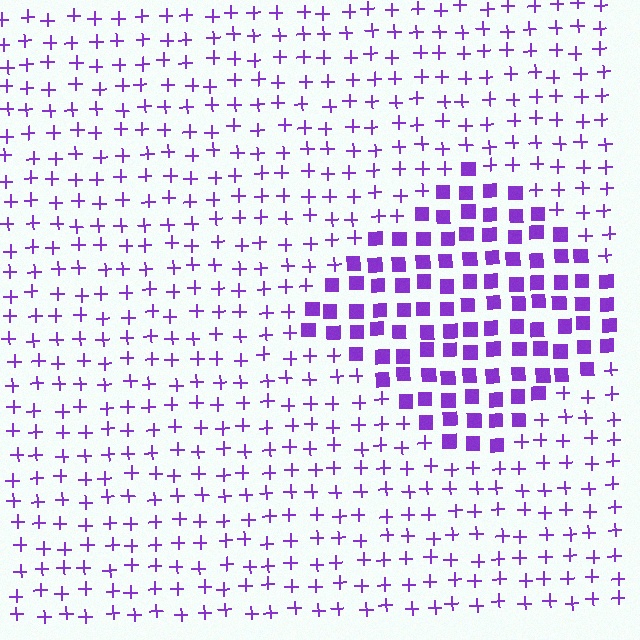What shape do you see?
I see a diamond.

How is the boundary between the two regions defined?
The boundary is defined by a change in element shape: squares inside vs. plus signs outside. All elements share the same color and spacing.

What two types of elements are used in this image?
The image uses squares inside the diamond region and plus signs outside it.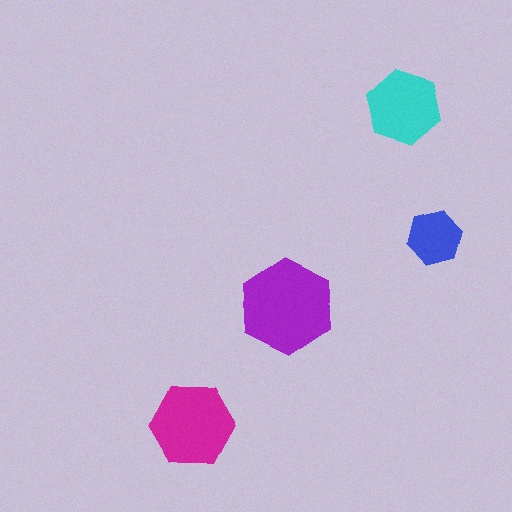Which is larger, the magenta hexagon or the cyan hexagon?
The magenta one.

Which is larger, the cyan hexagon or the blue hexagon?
The cyan one.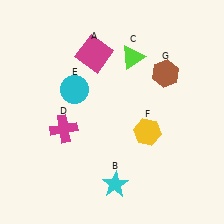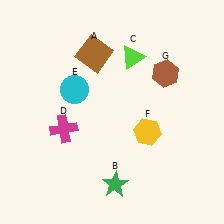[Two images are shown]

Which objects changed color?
A changed from magenta to brown. B changed from cyan to green.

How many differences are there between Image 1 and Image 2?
There are 2 differences between the two images.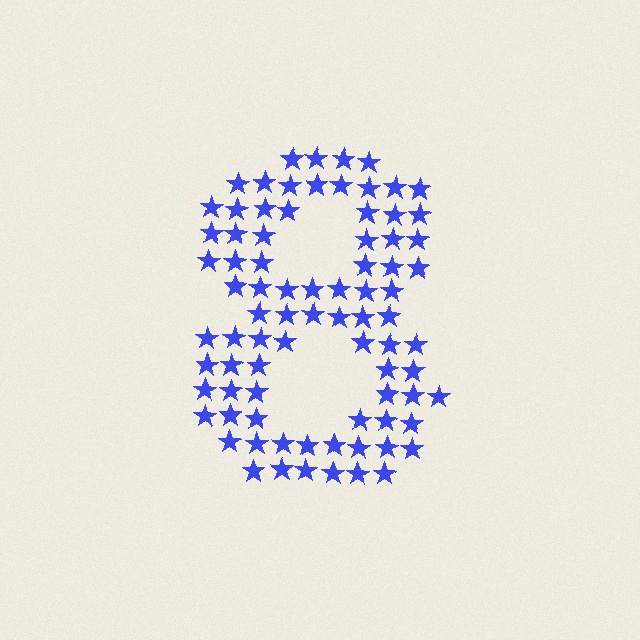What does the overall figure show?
The overall figure shows the digit 8.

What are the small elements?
The small elements are stars.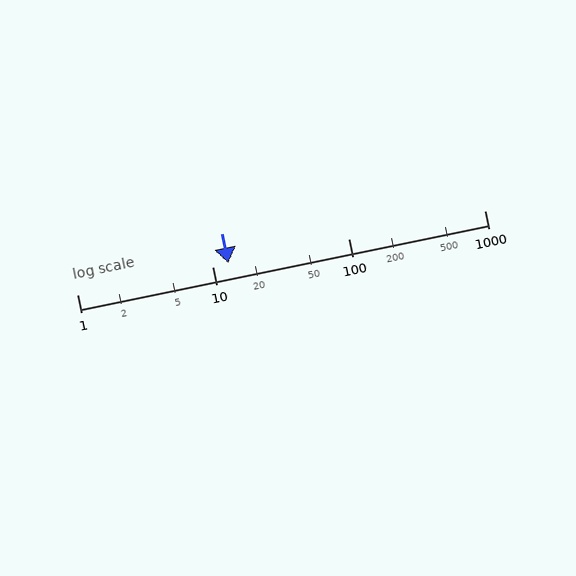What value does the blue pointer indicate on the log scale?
The pointer indicates approximately 13.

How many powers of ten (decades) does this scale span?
The scale spans 3 decades, from 1 to 1000.